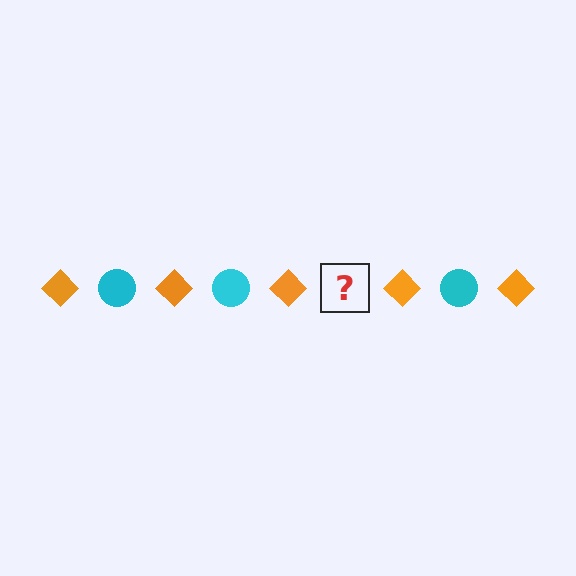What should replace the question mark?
The question mark should be replaced with a cyan circle.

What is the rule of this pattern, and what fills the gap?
The rule is that the pattern alternates between orange diamond and cyan circle. The gap should be filled with a cyan circle.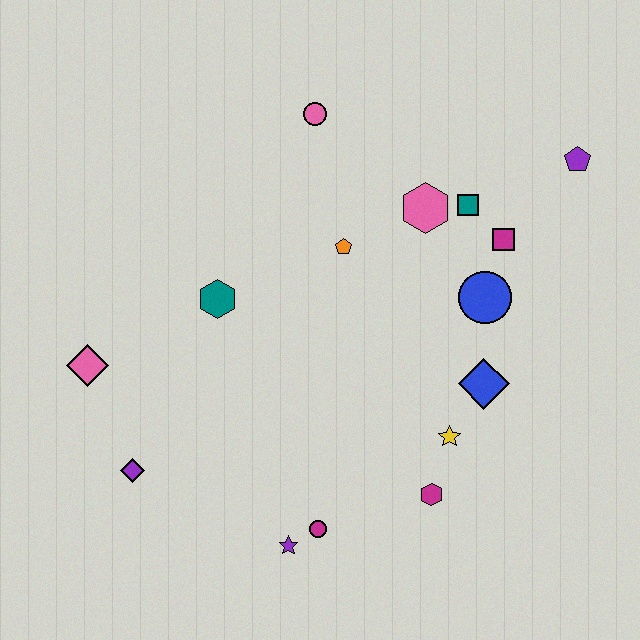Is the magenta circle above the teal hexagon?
No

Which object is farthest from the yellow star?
The pink diamond is farthest from the yellow star.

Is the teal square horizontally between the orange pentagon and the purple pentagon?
Yes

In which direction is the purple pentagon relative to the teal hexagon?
The purple pentagon is to the right of the teal hexagon.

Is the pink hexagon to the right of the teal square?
No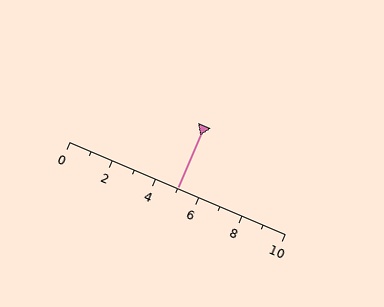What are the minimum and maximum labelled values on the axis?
The axis runs from 0 to 10.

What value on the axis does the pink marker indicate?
The marker indicates approximately 5.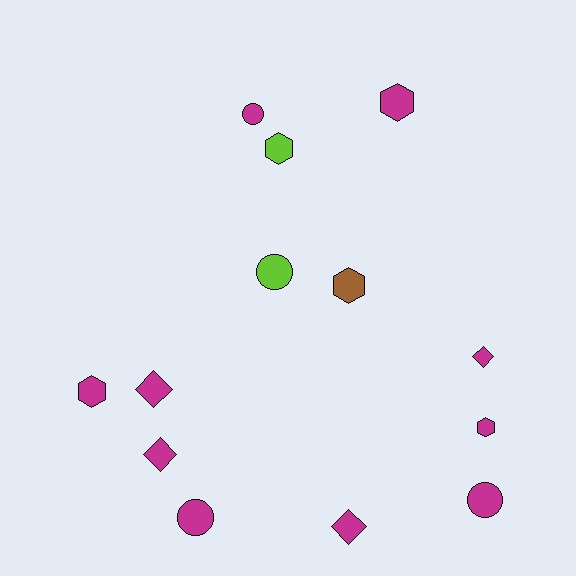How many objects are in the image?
There are 13 objects.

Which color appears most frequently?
Magenta, with 10 objects.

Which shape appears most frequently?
Hexagon, with 5 objects.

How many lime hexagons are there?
There is 1 lime hexagon.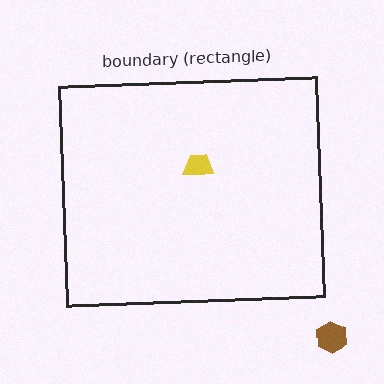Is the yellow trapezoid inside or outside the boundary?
Inside.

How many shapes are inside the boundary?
1 inside, 1 outside.